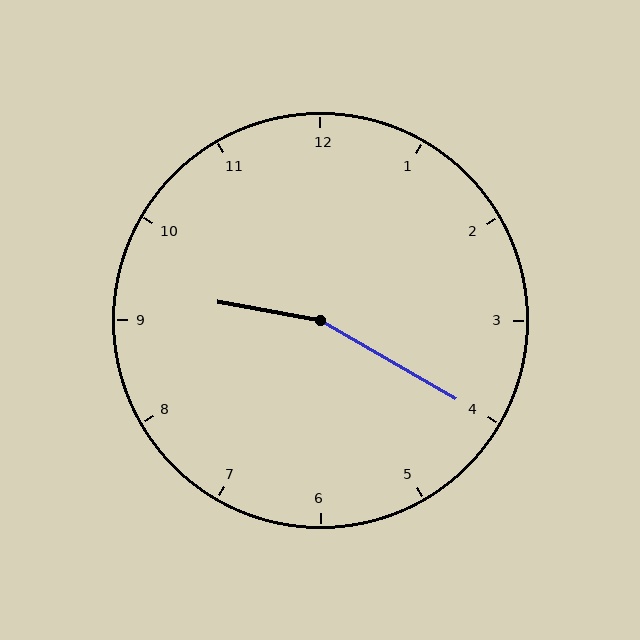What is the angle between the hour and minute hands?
Approximately 160 degrees.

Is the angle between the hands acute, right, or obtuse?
It is obtuse.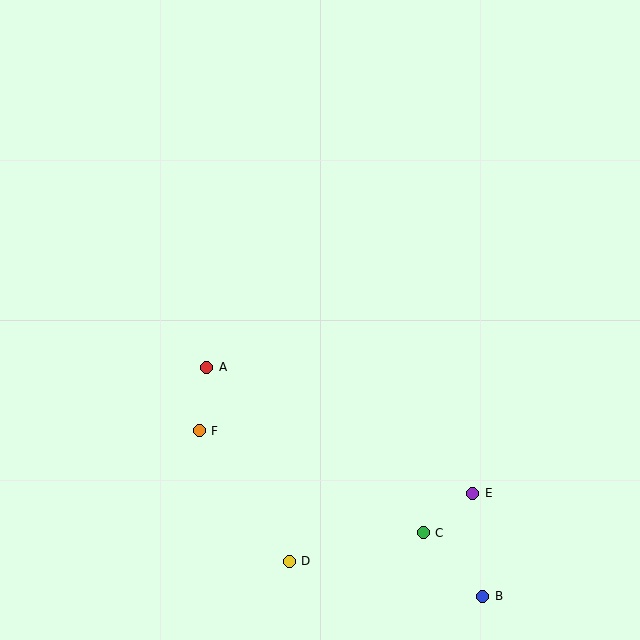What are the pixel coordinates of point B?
Point B is at (483, 596).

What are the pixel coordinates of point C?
Point C is at (423, 533).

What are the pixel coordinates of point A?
Point A is at (207, 367).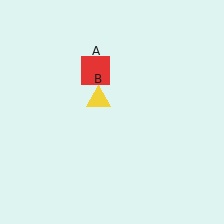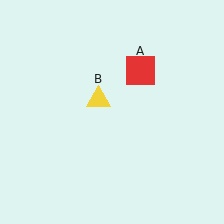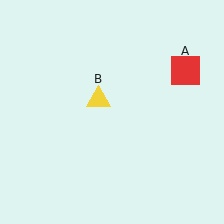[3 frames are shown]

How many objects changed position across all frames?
1 object changed position: red square (object A).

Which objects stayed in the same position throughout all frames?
Yellow triangle (object B) remained stationary.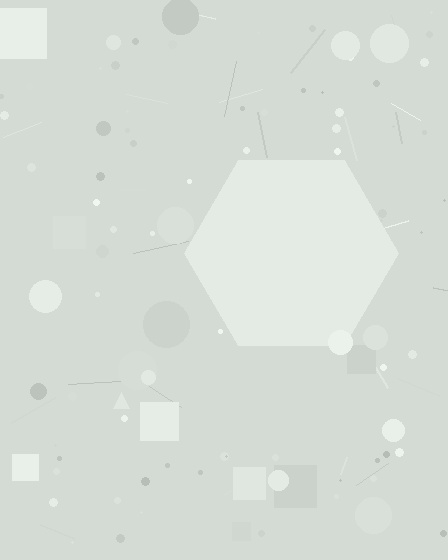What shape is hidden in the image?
A hexagon is hidden in the image.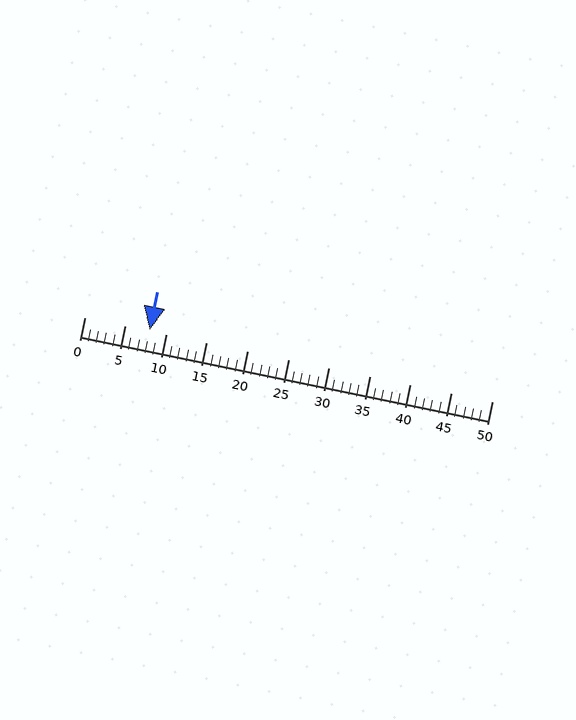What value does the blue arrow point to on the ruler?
The blue arrow points to approximately 8.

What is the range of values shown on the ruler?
The ruler shows values from 0 to 50.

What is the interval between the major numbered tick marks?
The major tick marks are spaced 5 units apart.